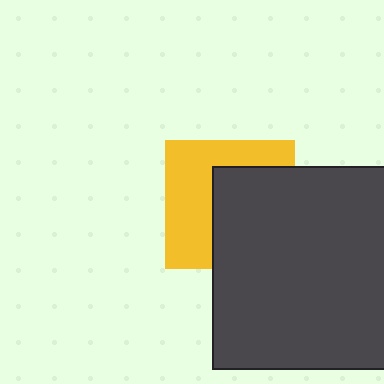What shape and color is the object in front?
The object in front is a dark gray square.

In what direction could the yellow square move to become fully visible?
The yellow square could move left. That would shift it out from behind the dark gray square entirely.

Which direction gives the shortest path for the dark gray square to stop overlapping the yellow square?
Moving right gives the shortest separation.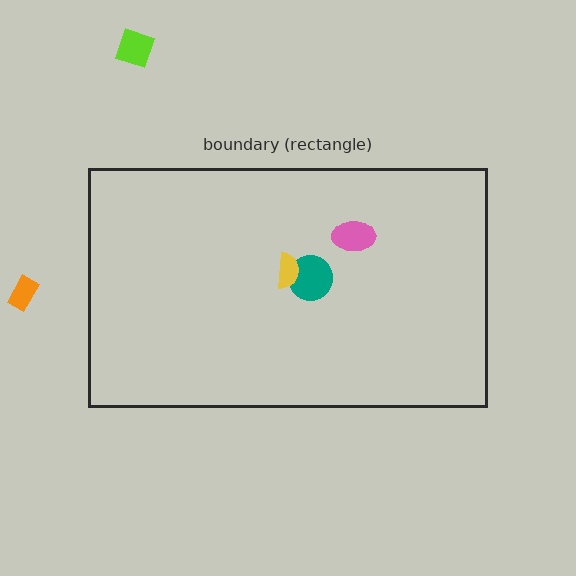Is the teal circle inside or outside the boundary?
Inside.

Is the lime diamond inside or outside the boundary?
Outside.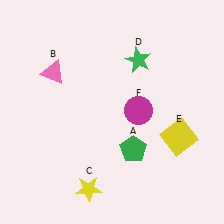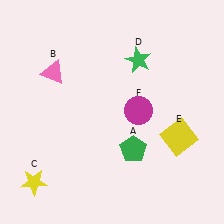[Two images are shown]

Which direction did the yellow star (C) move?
The yellow star (C) moved left.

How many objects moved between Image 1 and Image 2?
1 object moved between the two images.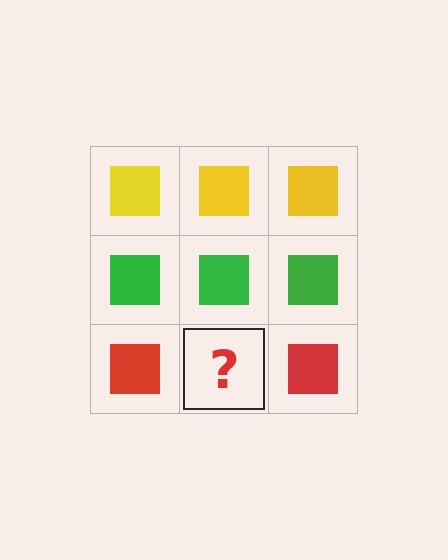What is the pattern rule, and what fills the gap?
The rule is that each row has a consistent color. The gap should be filled with a red square.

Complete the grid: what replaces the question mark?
The question mark should be replaced with a red square.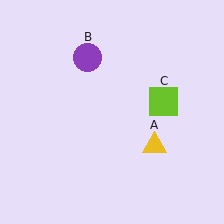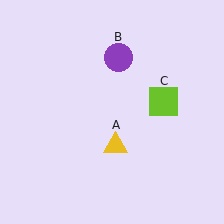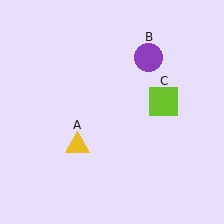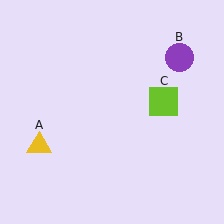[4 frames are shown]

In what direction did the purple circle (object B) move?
The purple circle (object B) moved right.